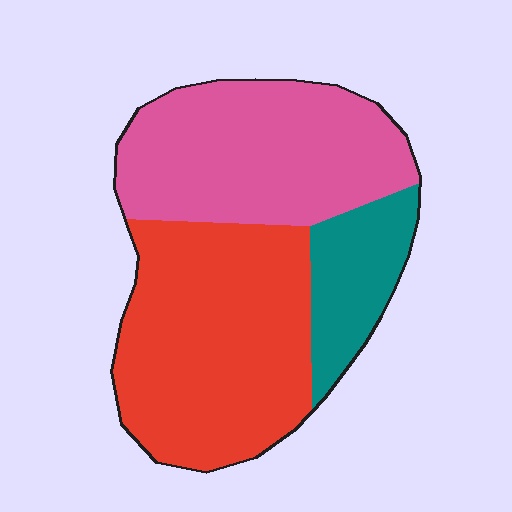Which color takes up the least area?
Teal, at roughly 15%.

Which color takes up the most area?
Red, at roughly 45%.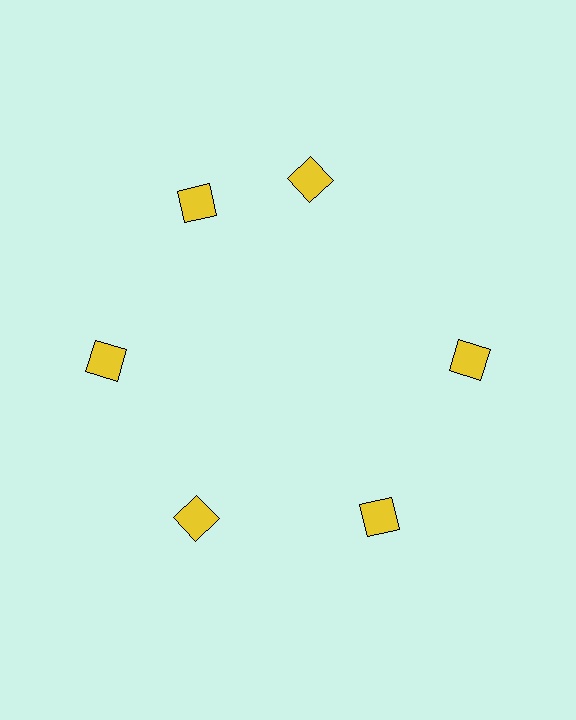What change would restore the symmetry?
The symmetry would be restored by rotating it back into even spacing with its neighbors so that all 6 diamonds sit at equal angles and equal distance from the center.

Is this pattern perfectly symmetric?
No. The 6 yellow diamonds are arranged in a ring, but one element near the 1 o'clock position is rotated out of alignment along the ring, breaking the 6-fold rotational symmetry.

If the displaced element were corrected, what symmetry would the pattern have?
It would have 6-fold rotational symmetry — the pattern would map onto itself every 60 degrees.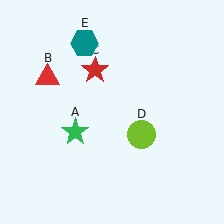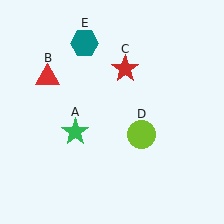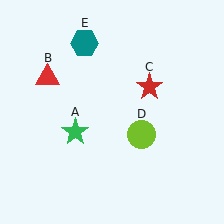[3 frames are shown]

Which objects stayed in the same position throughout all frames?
Green star (object A) and red triangle (object B) and lime circle (object D) and teal hexagon (object E) remained stationary.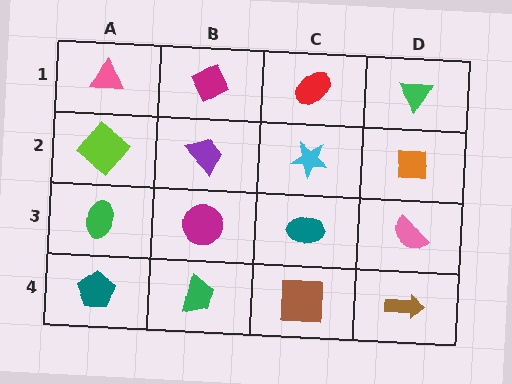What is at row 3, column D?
A pink semicircle.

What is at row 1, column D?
A green triangle.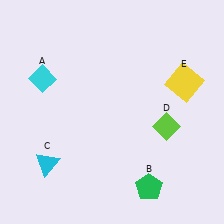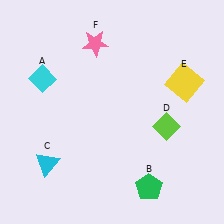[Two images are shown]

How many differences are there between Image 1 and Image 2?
There is 1 difference between the two images.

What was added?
A pink star (F) was added in Image 2.